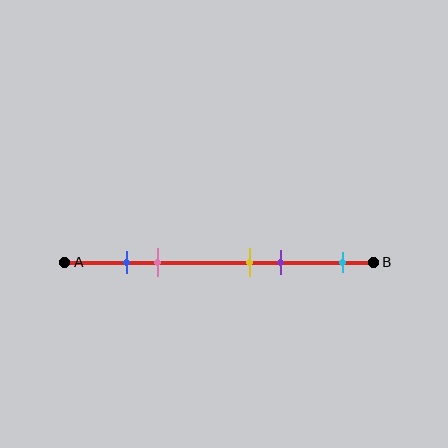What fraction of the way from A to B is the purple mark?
The purple mark is approximately 70% (0.7) of the way from A to B.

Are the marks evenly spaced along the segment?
No, the marks are not evenly spaced.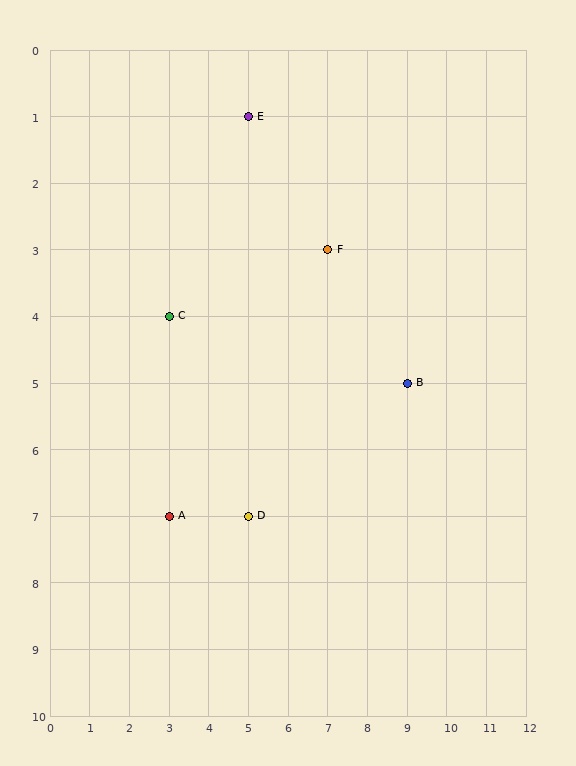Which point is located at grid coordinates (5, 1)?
Point E is at (5, 1).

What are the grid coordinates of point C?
Point C is at grid coordinates (3, 4).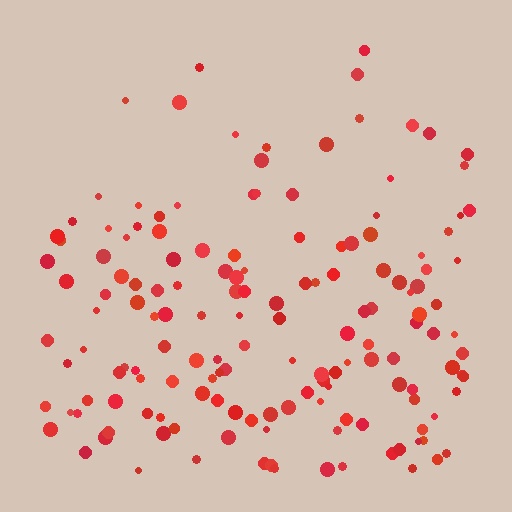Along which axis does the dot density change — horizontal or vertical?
Vertical.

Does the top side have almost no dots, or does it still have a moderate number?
Still a moderate number, just noticeably fewer than the bottom.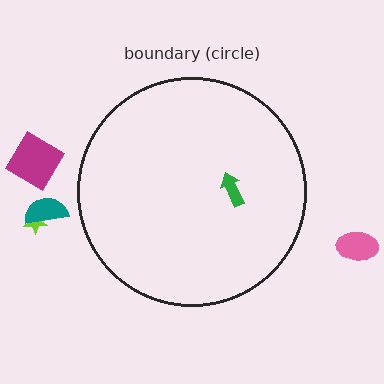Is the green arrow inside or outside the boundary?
Inside.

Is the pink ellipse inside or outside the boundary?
Outside.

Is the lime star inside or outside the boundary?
Outside.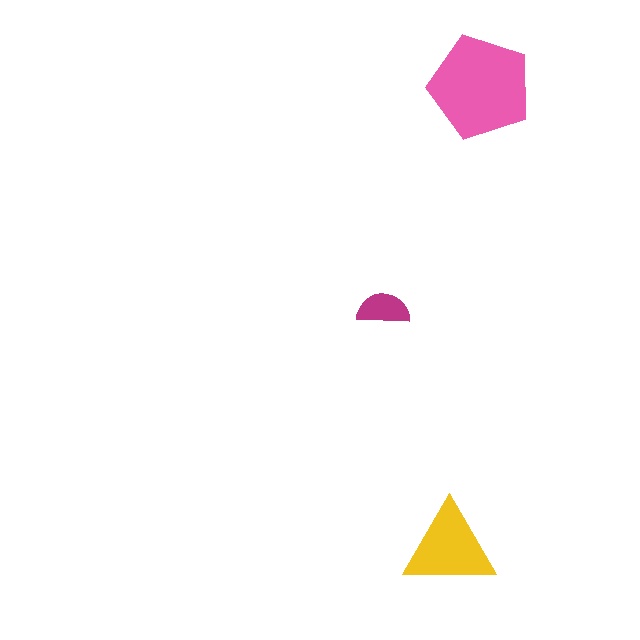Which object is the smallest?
The magenta semicircle.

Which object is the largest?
The pink pentagon.